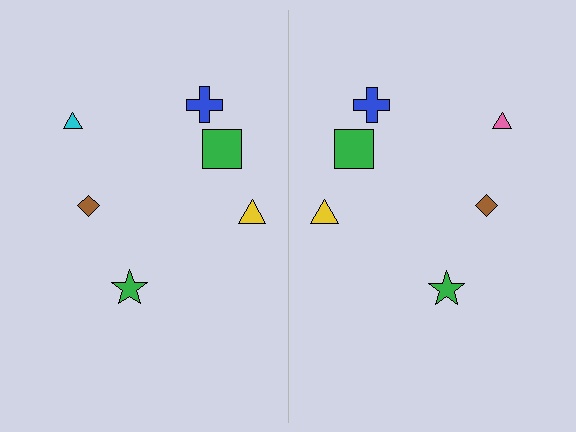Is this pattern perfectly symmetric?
No, the pattern is not perfectly symmetric. The pink triangle on the right side breaks the symmetry — its mirror counterpart is cyan.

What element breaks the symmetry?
The pink triangle on the right side breaks the symmetry — its mirror counterpart is cyan.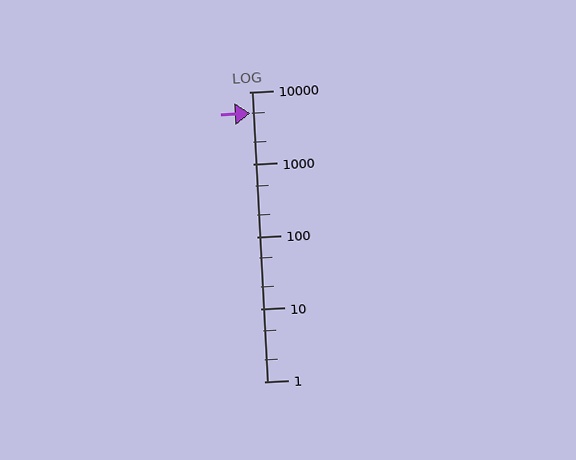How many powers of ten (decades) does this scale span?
The scale spans 4 decades, from 1 to 10000.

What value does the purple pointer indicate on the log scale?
The pointer indicates approximately 5000.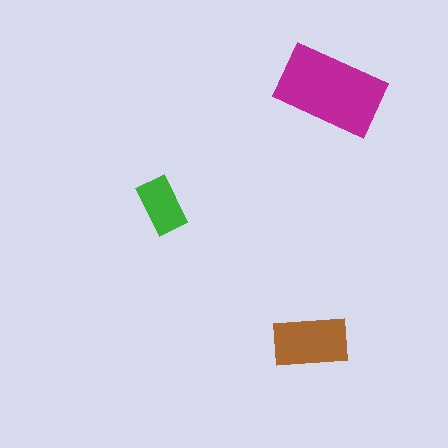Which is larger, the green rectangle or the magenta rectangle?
The magenta one.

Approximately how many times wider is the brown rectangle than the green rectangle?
About 1.5 times wider.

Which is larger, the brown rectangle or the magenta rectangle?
The magenta one.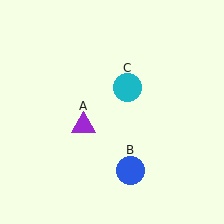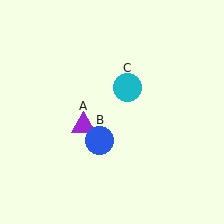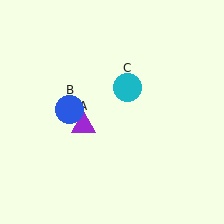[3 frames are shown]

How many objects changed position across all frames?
1 object changed position: blue circle (object B).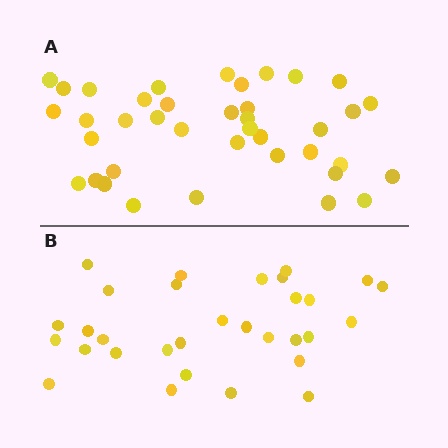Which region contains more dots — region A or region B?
Region A (the top region) has more dots.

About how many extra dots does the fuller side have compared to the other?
Region A has roughly 8 or so more dots than region B.